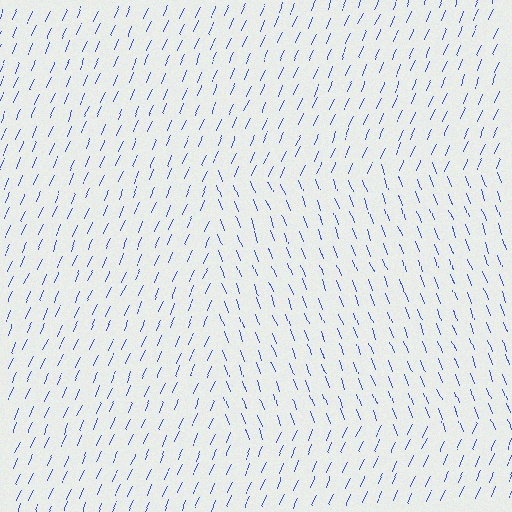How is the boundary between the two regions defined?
The boundary is defined purely by a change in line orientation (approximately 45 degrees difference). All lines are the same color and thickness.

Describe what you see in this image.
The image is filled with small blue line segments. A rectangle region in the image has lines oriented differently from the surrounding lines, creating a visible texture boundary.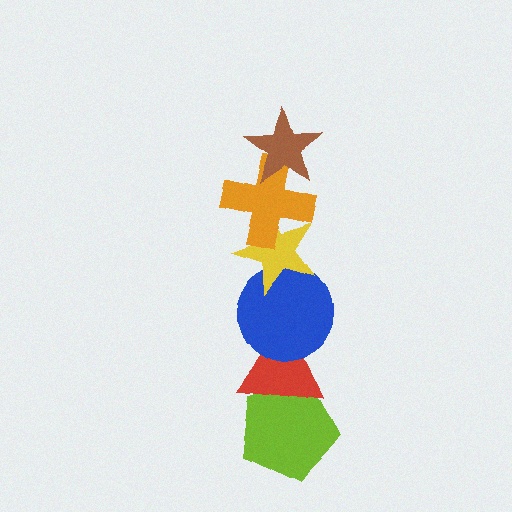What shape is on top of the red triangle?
The blue circle is on top of the red triangle.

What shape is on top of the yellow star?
The orange cross is on top of the yellow star.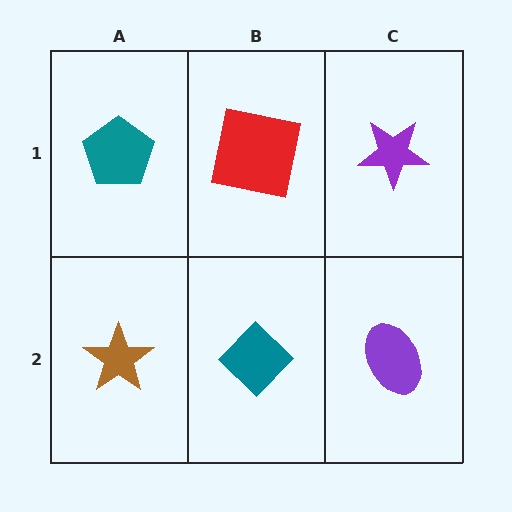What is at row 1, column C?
A purple star.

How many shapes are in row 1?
3 shapes.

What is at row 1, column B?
A red square.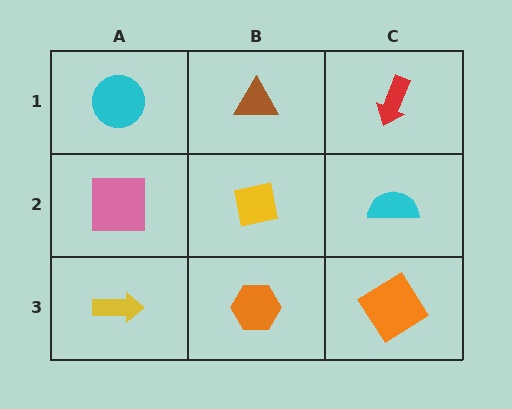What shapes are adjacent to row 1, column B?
A yellow square (row 2, column B), a cyan circle (row 1, column A), a red arrow (row 1, column C).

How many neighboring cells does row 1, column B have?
3.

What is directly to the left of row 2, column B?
A pink square.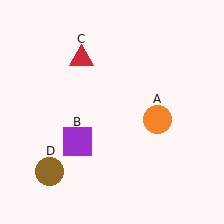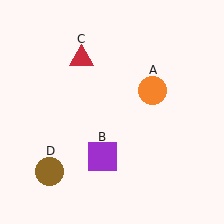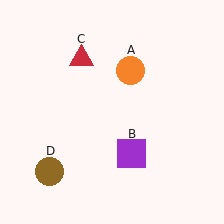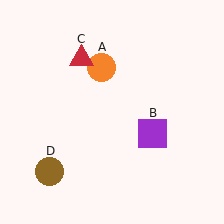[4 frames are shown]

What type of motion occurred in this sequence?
The orange circle (object A), purple square (object B) rotated counterclockwise around the center of the scene.